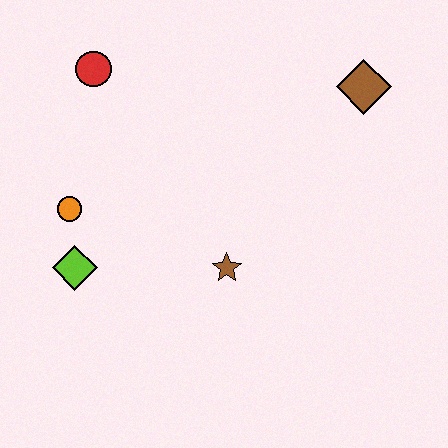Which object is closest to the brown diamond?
The brown star is closest to the brown diamond.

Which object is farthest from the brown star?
The red circle is farthest from the brown star.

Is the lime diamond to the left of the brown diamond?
Yes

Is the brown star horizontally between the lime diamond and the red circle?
No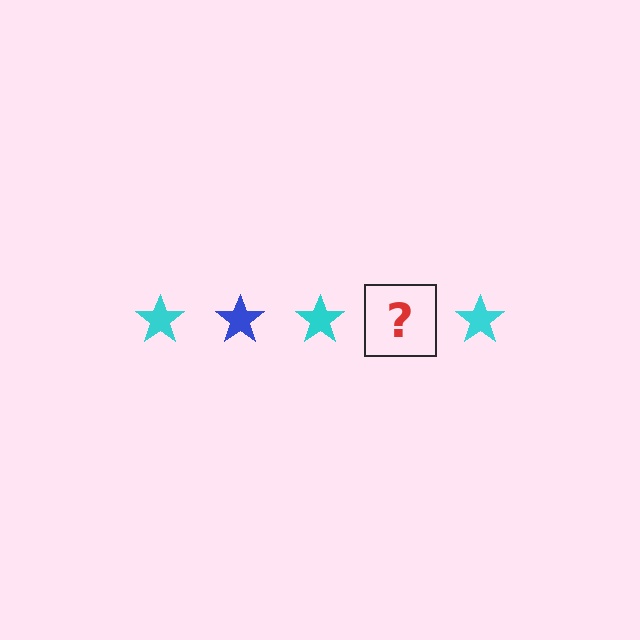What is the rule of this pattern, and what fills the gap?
The rule is that the pattern cycles through cyan, blue stars. The gap should be filled with a blue star.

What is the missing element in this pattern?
The missing element is a blue star.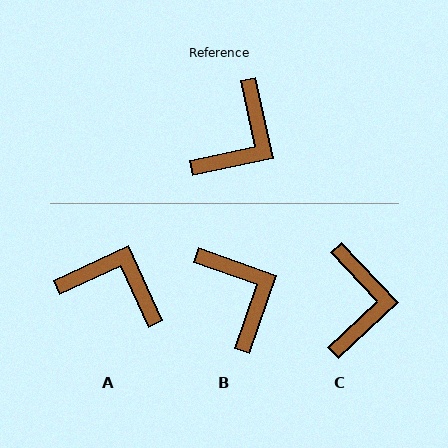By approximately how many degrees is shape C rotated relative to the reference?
Approximately 31 degrees counter-clockwise.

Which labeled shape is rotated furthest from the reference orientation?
A, about 102 degrees away.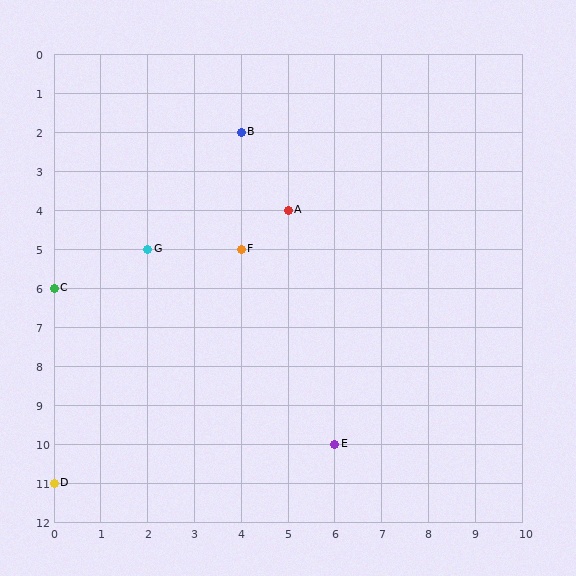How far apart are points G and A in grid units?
Points G and A are 3 columns and 1 row apart (about 3.2 grid units diagonally).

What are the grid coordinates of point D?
Point D is at grid coordinates (0, 11).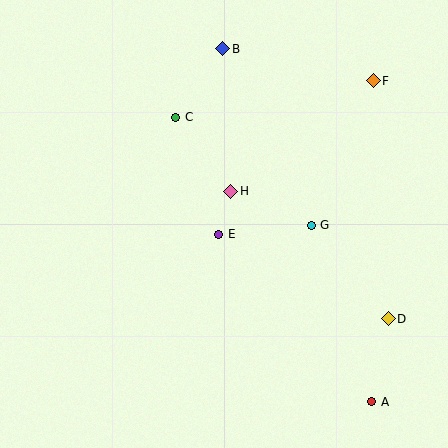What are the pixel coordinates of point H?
Point H is at (231, 191).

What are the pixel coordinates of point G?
Point G is at (311, 225).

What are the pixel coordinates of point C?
Point C is at (176, 117).